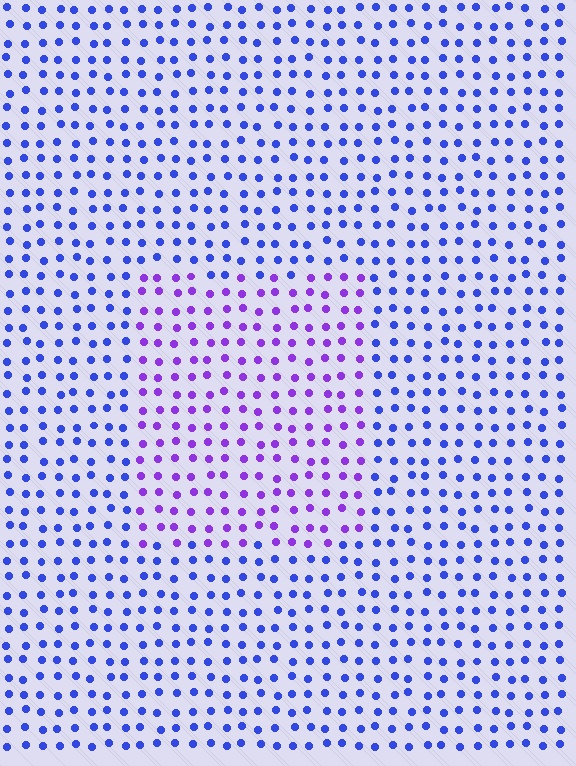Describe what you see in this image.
The image is filled with small blue elements in a uniform arrangement. A rectangle-shaped region is visible where the elements are tinted to a slightly different hue, forming a subtle color boundary.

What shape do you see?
I see a rectangle.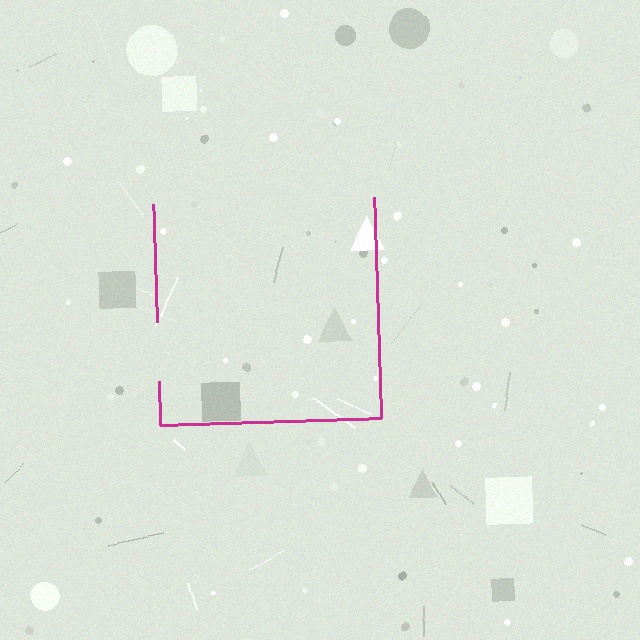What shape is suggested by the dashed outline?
The dashed outline suggests a square.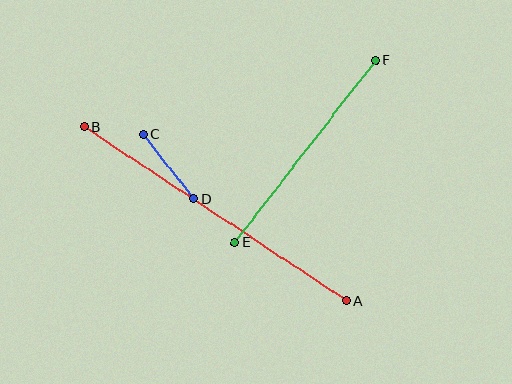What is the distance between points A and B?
The distance is approximately 315 pixels.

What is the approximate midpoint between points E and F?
The midpoint is at approximately (305, 152) pixels.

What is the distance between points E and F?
The distance is approximately 230 pixels.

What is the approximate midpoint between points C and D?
The midpoint is at approximately (168, 167) pixels.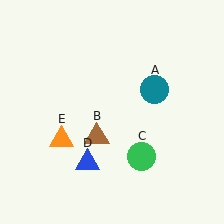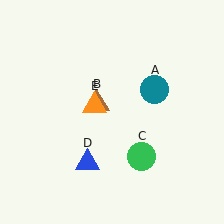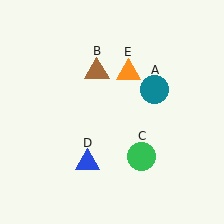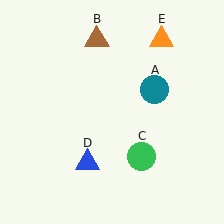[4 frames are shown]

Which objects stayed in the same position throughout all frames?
Teal circle (object A) and green circle (object C) and blue triangle (object D) remained stationary.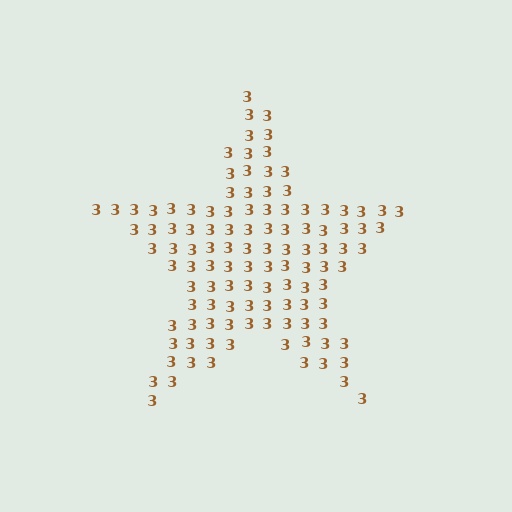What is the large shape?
The large shape is a star.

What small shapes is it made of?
It is made of small digit 3's.